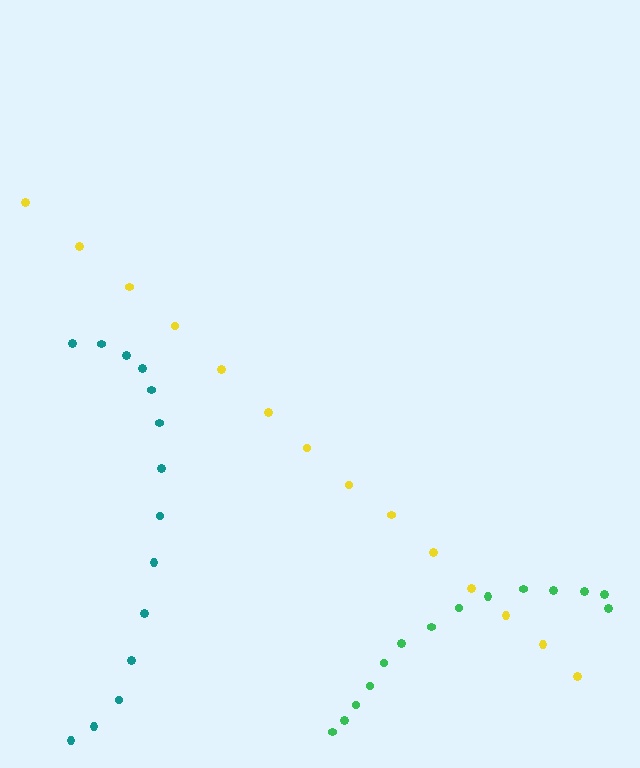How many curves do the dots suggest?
There are 3 distinct paths.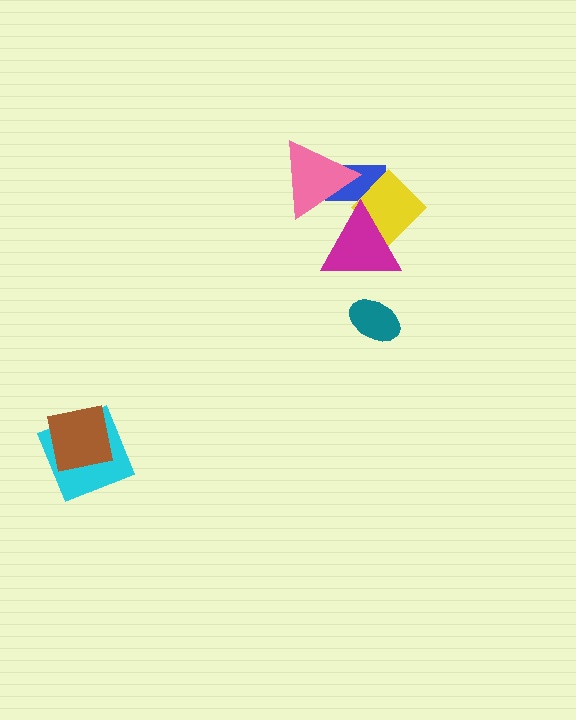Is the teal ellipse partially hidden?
No, no other shape covers it.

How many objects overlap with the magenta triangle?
3 objects overlap with the magenta triangle.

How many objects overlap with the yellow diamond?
2 objects overlap with the yellow diamond.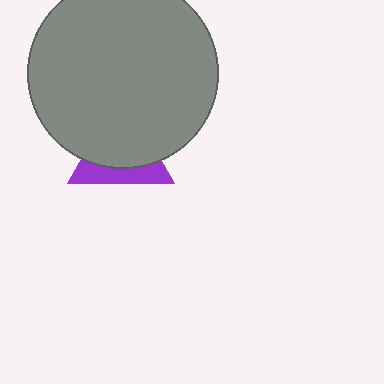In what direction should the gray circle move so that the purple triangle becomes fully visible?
The gray circle should move up. That is the shortest direction to clear the overlap and leave the purple triangle fully visible.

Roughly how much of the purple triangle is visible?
A small part of it is visible (roughly 34%).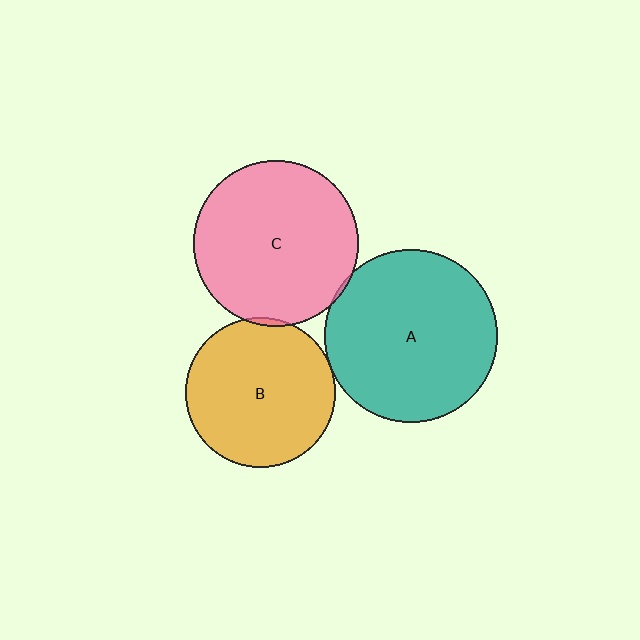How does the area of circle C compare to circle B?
Approximately 1.2 times.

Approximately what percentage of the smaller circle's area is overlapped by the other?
Approximately 5%.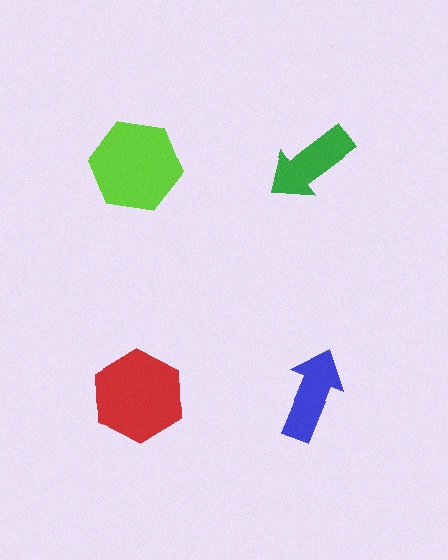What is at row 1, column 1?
A lime hexagon.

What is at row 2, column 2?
A blue arrow.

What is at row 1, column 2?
A green arrow.